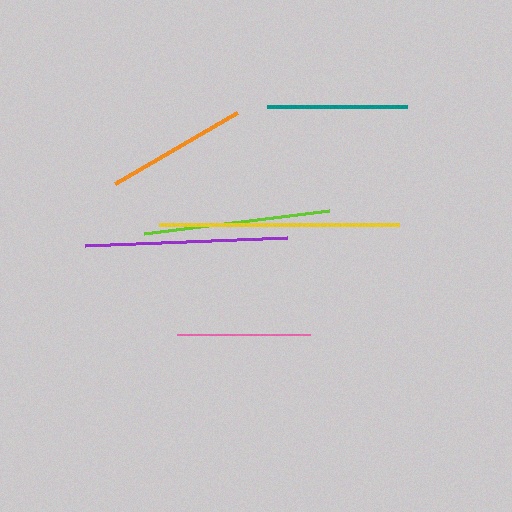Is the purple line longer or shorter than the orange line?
The purple line is longer than the orange line.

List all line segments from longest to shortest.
From longest to shortest: yellow, purple, lime, orange, teal, pink.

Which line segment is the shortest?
The pink line is the shortest at approximately 133 pixels.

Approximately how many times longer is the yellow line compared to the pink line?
The yellow line is approximately 1.8 times the length of the pink line.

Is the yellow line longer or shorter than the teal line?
The yellow line is longer than the teal line.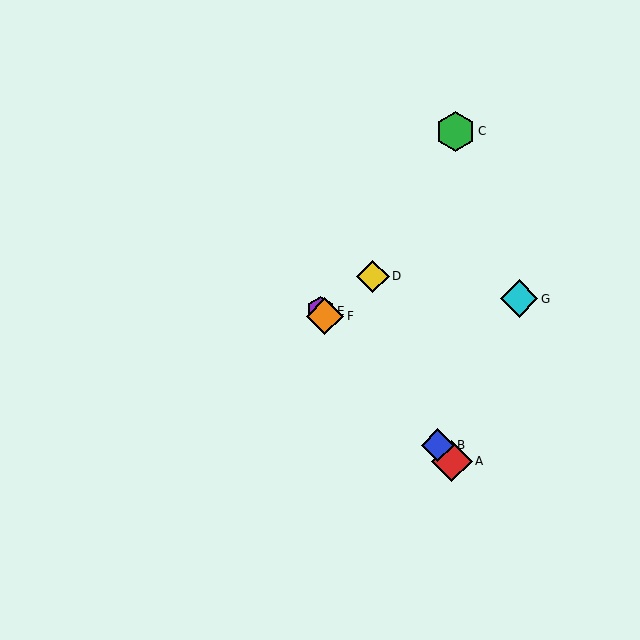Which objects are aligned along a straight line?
Objects A, B, E, F are aligned along a straight line.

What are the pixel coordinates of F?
Object F is at (325, 316).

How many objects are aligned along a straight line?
4 objects (A, B, E, F) are aligned along a straight line.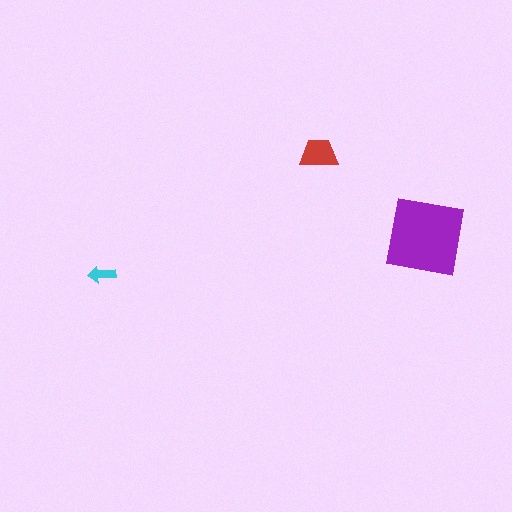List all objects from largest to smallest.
The purple square, the red trapezoid, the cyan arrow.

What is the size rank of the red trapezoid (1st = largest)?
2nd.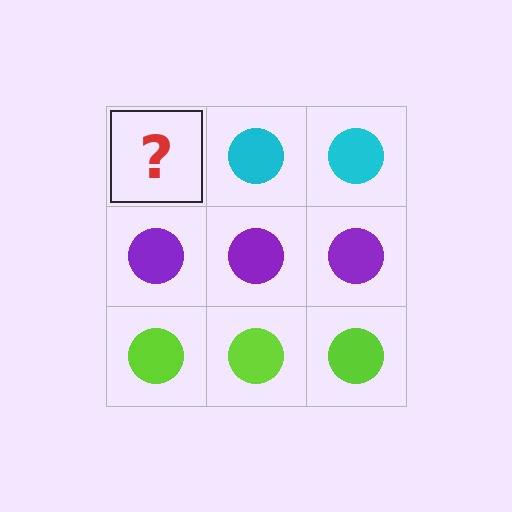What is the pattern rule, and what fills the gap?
The rule is that each row has a consistent color. The gap should be filled with a cyan circle.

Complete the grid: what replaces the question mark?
The question mark should be replaced with a cyan circle.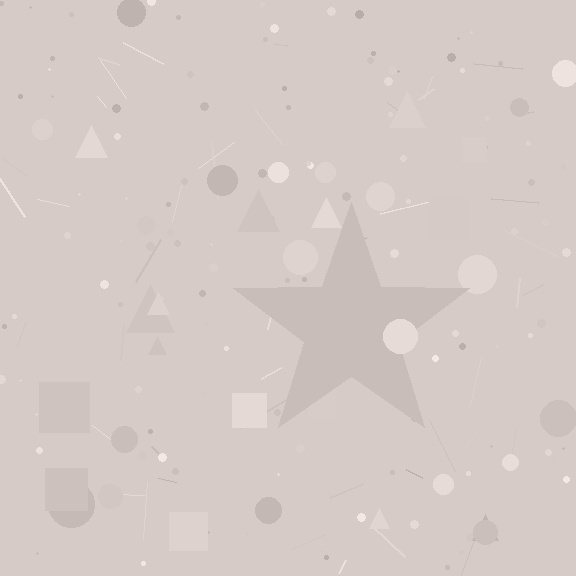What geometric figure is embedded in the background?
A star is embedded in the background.